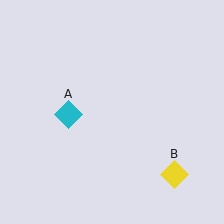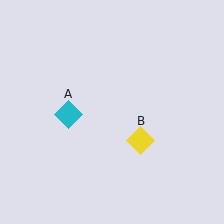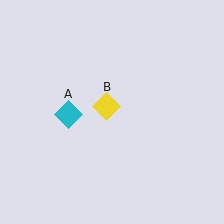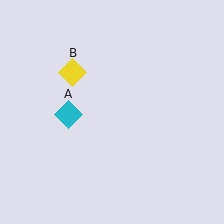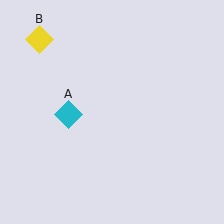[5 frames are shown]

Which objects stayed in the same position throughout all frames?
Cyan diamond (object A) remained stationary.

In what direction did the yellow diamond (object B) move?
The yellow diamond (object B) moved up and to the left.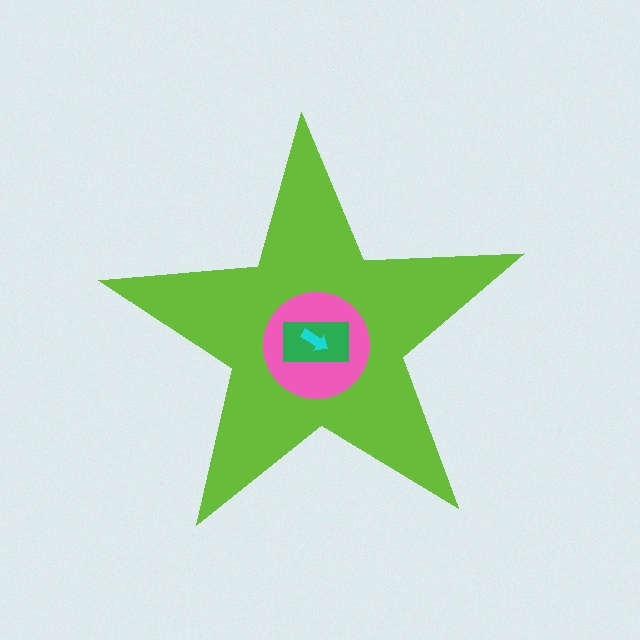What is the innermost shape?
The cyan arrow.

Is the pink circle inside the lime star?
Yes.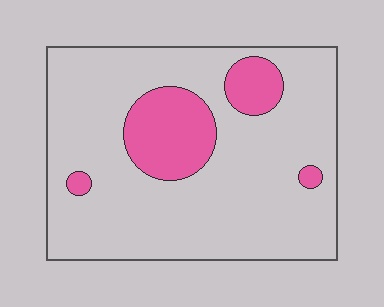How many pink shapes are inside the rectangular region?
4.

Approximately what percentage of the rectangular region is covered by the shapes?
Approximately 15%.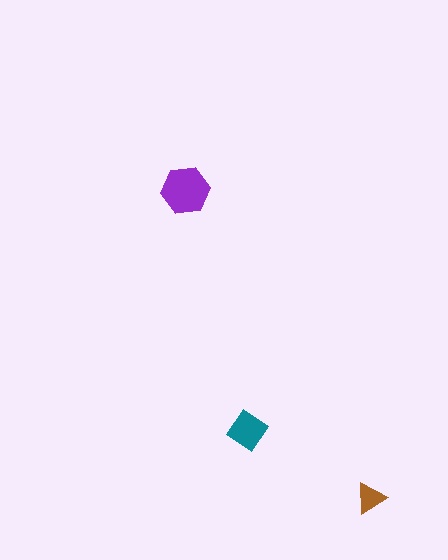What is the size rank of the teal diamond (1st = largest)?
2nd.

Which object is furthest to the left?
The purple hexagon is leftmost.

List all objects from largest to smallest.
The purple hexagon, the teal diamond, the brown triangle.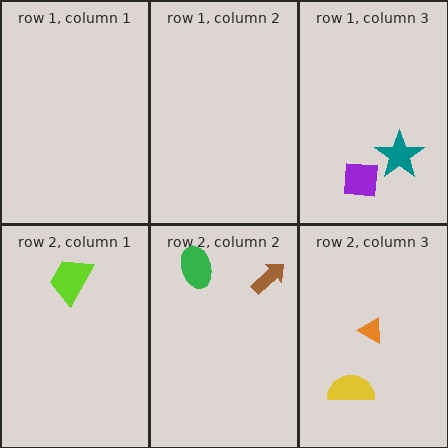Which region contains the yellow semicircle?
The row 2, column 3 region.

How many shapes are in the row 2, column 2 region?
2.